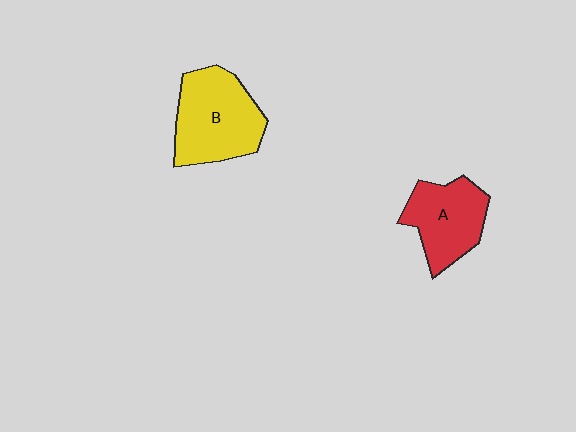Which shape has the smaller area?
Shape A (red).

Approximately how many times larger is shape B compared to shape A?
Approximately 1.3 times.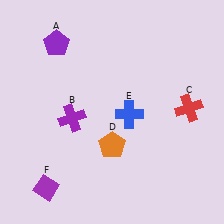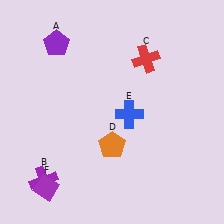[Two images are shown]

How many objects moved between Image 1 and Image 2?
2 objects moved between the two images.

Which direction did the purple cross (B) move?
The purple cross (B) moved down.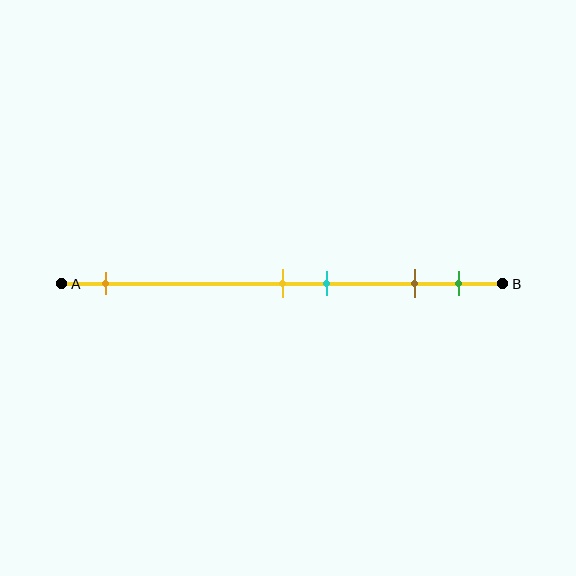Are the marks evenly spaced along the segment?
No, the marks are not evenly spaced.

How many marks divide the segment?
There are 5 marks dividing the segment.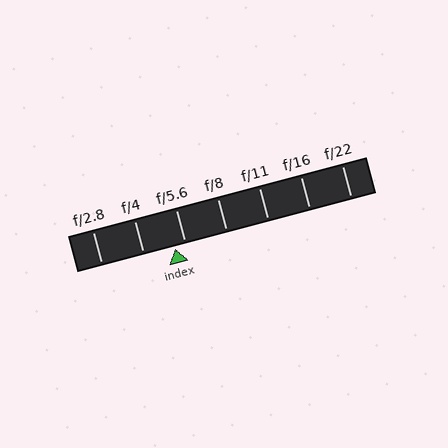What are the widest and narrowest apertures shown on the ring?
The widest aperture shown is f/2.8 and the narrowest is f/22.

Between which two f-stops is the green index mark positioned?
The index mark is between f/4 and f/5.6.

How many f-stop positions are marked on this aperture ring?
There are 7 f-stop positions marked.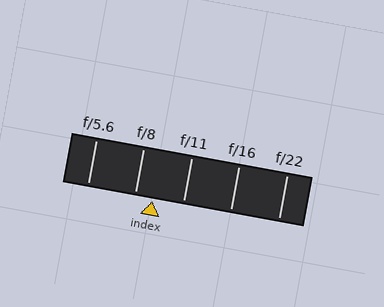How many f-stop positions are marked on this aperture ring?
There are 5 f-stop positions marked.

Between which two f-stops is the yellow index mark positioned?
The index mark is between f/8 and f/11.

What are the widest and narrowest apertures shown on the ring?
The widest aperture shown is f/5.6 and the narrowest is f/22.